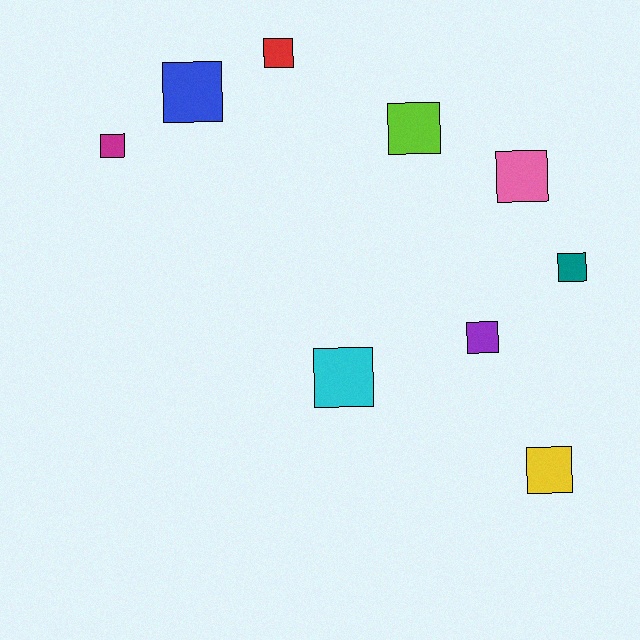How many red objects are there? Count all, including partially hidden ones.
There is 1 red object.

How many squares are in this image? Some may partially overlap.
There are 9 squares.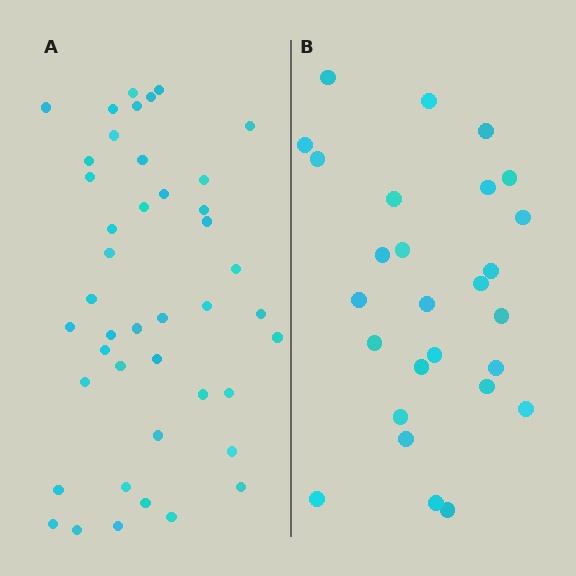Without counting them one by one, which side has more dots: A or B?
Region A (the left region) has more dots.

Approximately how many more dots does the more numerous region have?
Region A has approximately 15 more dots than region B.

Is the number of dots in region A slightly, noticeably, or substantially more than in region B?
Region A has substantially more. The ratio is roughly 1.6 to 1.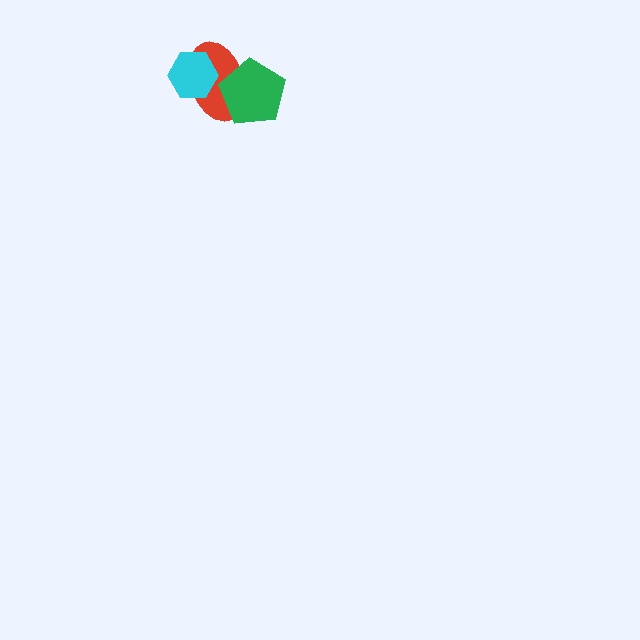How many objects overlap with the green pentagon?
1 object overlaps with the green pentagon.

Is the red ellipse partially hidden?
Yes, it is partially covered by another shape.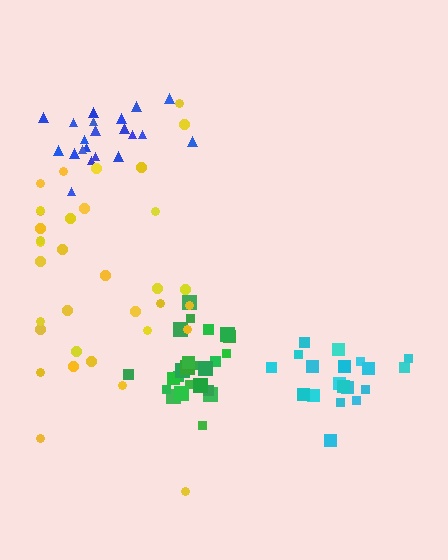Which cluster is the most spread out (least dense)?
Yellow.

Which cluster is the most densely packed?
Green.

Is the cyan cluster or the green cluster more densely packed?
Green.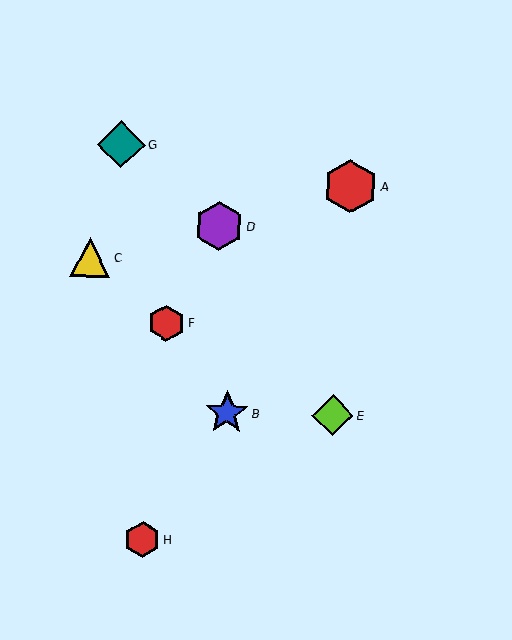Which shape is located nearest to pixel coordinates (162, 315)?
The red hexagon (labeled F) at (167, 323) is nearest to that location.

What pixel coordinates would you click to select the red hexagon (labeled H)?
Click at (143, 539) to select the red hexagon H.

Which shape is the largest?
The red hexagon (labeled A) is the largest.